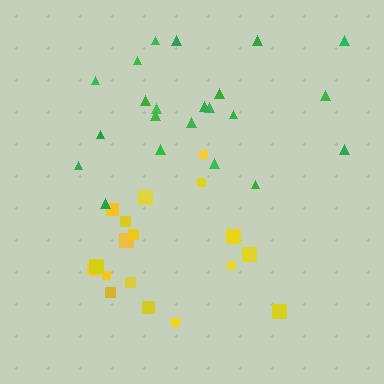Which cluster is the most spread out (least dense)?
Green.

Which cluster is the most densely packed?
Yellow.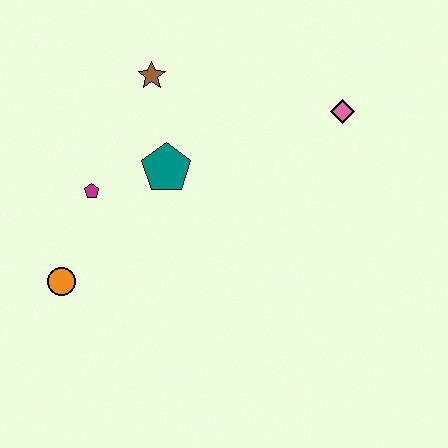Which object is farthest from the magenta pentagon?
The pink diamond is farthest from the magenta pentagon.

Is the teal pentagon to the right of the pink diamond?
No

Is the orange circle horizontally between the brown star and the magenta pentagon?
No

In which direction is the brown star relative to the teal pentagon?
The brown star is above the teal pentagon.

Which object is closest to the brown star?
The teal pentagon is closest to the brown star.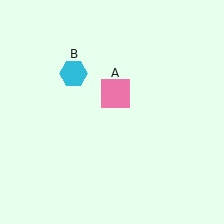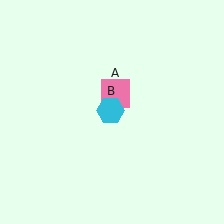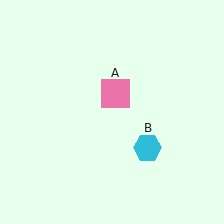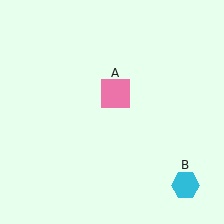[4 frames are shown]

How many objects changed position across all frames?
1 object changed position: cyan hexagon (object B).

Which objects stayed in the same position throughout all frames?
Pink square (object A) remained stationary.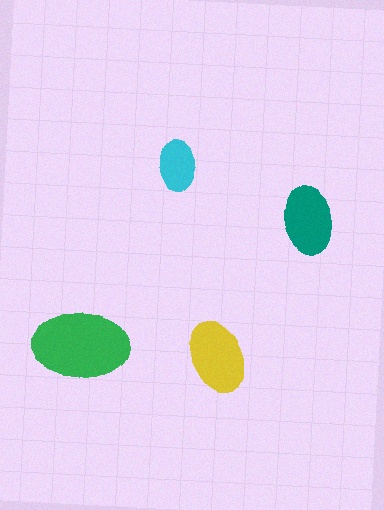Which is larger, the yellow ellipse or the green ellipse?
The green one.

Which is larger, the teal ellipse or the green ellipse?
The green one.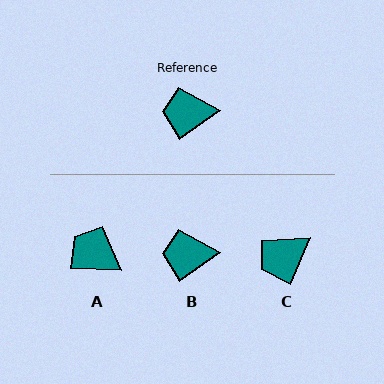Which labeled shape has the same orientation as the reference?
B.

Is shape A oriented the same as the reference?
No, it is off by about 38 degrees.